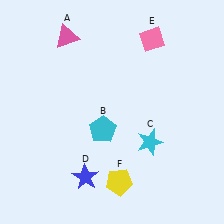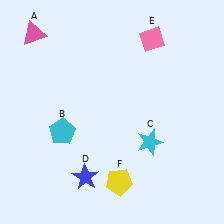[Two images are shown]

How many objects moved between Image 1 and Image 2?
2 objects moved between the two images.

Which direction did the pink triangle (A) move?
The pink triangle (A) moved left.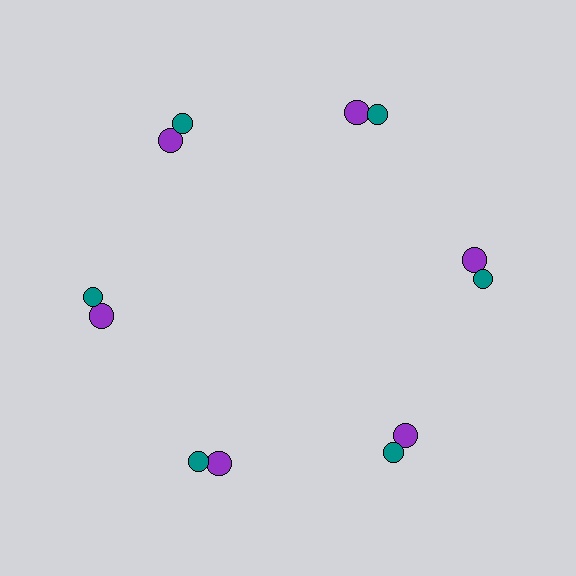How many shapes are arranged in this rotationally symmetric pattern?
There are 12 shapes, arranged in 6 groups of 2.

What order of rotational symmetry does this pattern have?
This pattern has 6-fold rotational symmetry.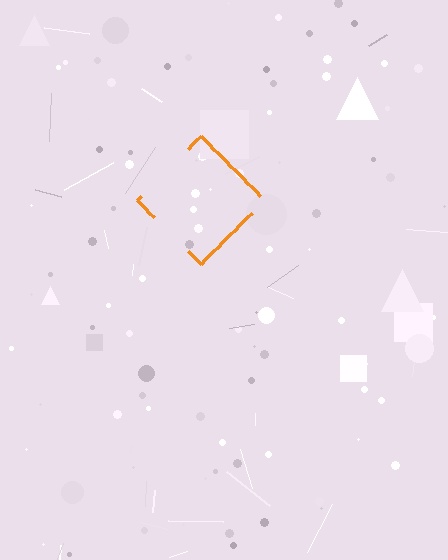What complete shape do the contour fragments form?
The contour fragments form a diamond.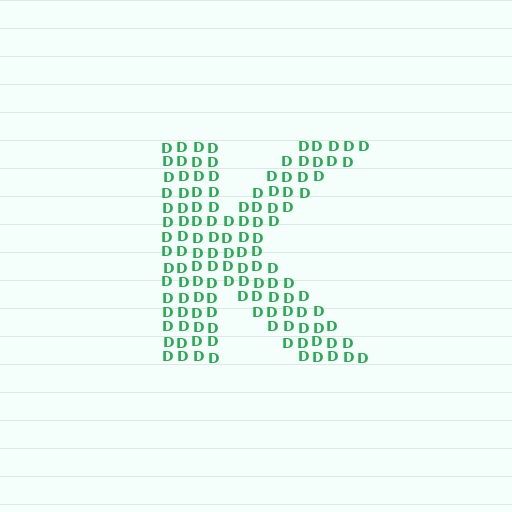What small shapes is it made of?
It is made of small letter D's.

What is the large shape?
The large shape is the letter K.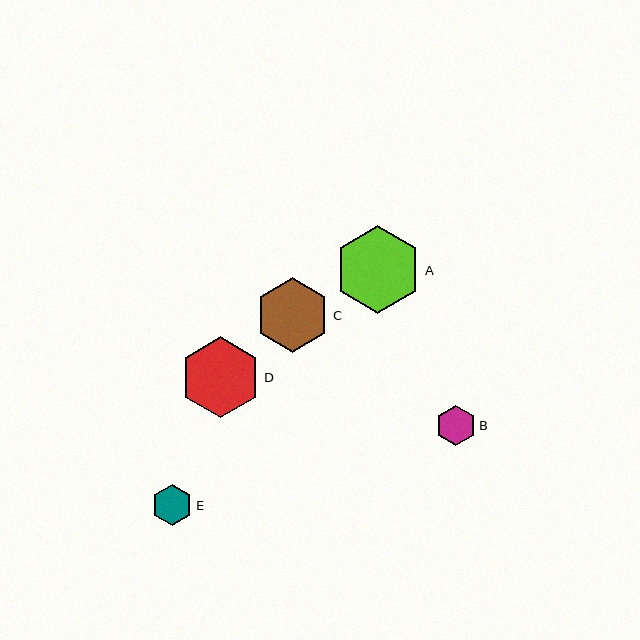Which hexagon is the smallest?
Hexagon B is the smallest with a size of approximately 40 pixels.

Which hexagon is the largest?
Hexagon A is the largest with a size of approximately 87 pixels.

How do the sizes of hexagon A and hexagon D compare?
Hexagon A and hexagon D are approximately the same size.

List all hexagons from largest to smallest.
From largest to smallest: A, D, C, E, B.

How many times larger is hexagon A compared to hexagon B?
Hexagon A is approximately 2.2 times the size of hexagon B.